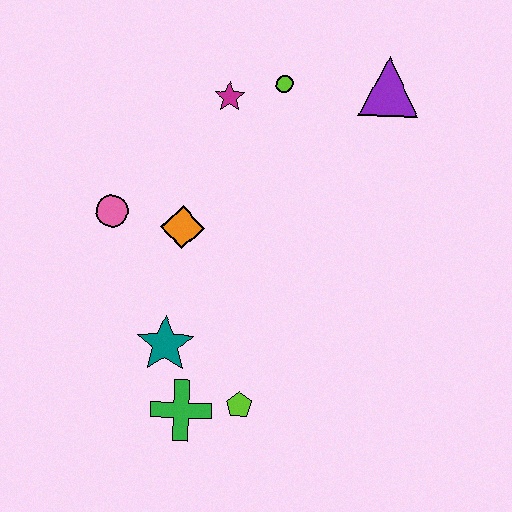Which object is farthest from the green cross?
The purple triangle is farthest from the green cross.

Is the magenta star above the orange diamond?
Yes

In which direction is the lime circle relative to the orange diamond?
The lime circle is above the orange diamond.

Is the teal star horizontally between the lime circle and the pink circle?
Yes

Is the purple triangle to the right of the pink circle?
Yes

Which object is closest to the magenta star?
The lime circle is closest to the magenta star.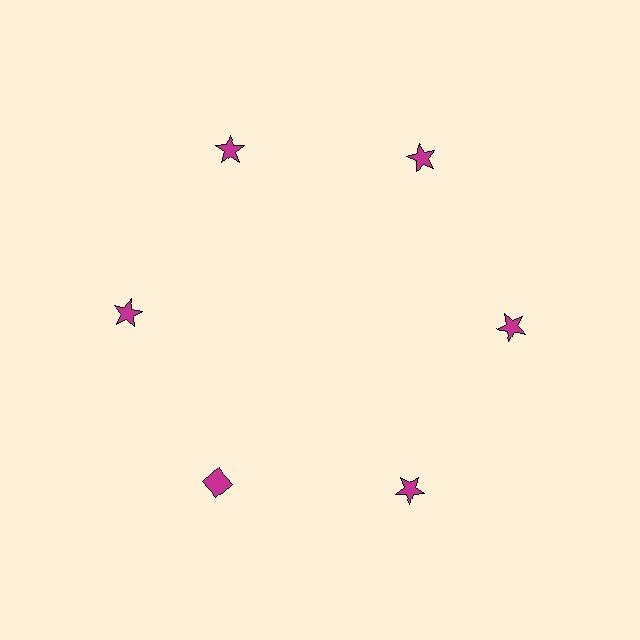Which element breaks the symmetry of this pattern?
The magenta diamond at roughly the 7 o'clock position breaks the symmetry. All other shapes are magenta stars.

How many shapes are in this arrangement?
There are 6 shapes arranged in a ring pattern.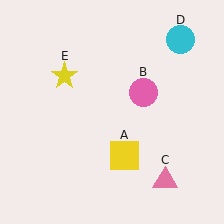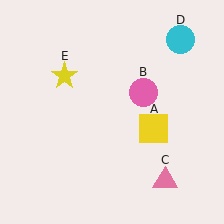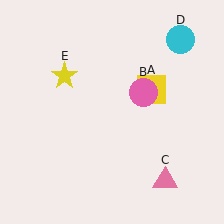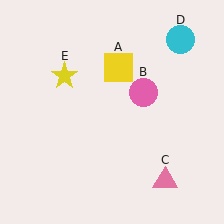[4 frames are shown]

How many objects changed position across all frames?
1 object changed position: yellow square (object A).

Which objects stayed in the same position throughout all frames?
Pink circle (object B) and pink triangle (object C) and cyan circle (object D) and yellow star (object E) remained stationary.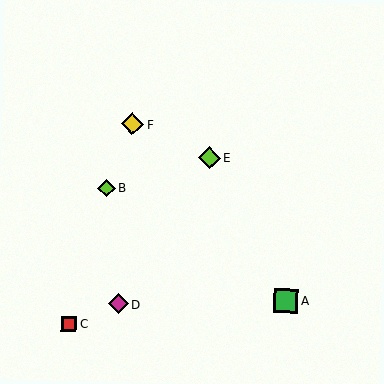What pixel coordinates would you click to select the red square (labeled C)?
Click at (69, 324) to select the red square C.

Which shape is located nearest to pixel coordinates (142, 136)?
The yellow diamond (labeled F) at (132, 124) is nearest to that location.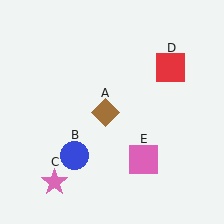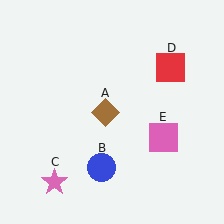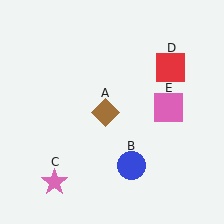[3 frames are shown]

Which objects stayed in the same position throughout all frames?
Brown diamond (object A) and pink star (object C) and red square (object D) remained stationary.